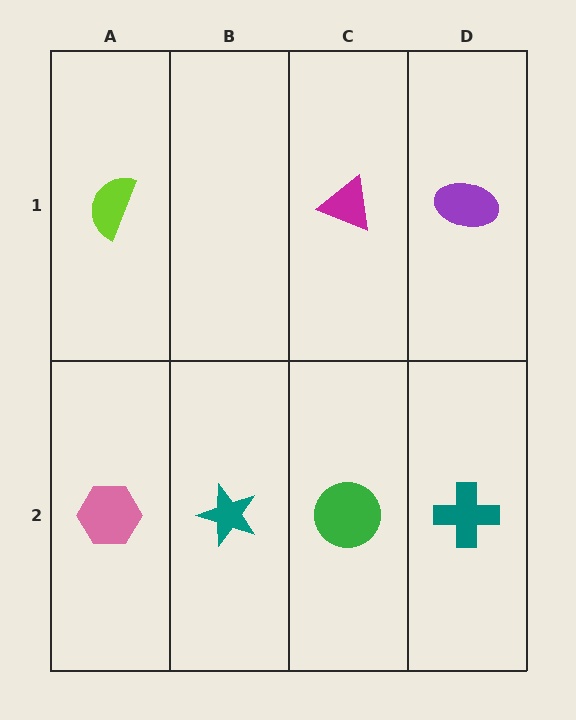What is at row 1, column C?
A magenta triangle.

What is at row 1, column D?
A purple ellipse.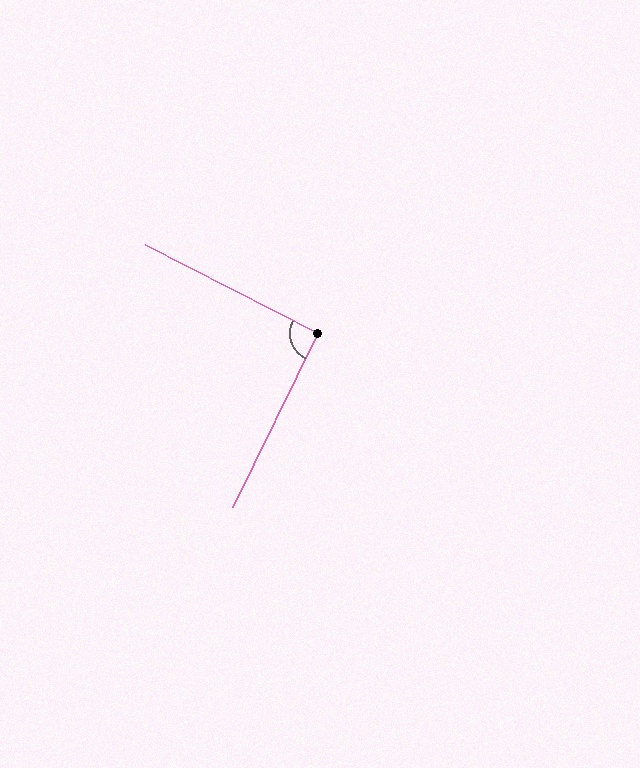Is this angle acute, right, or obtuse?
It is approximately a right angle.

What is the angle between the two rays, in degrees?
Approximately 91 degrees.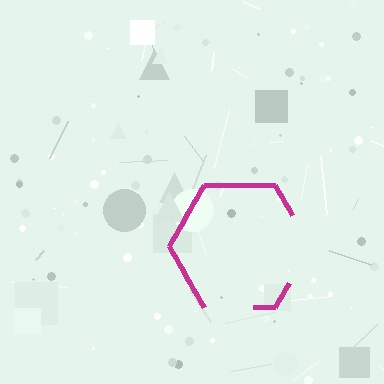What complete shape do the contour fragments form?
The contour fragments form a hexagon.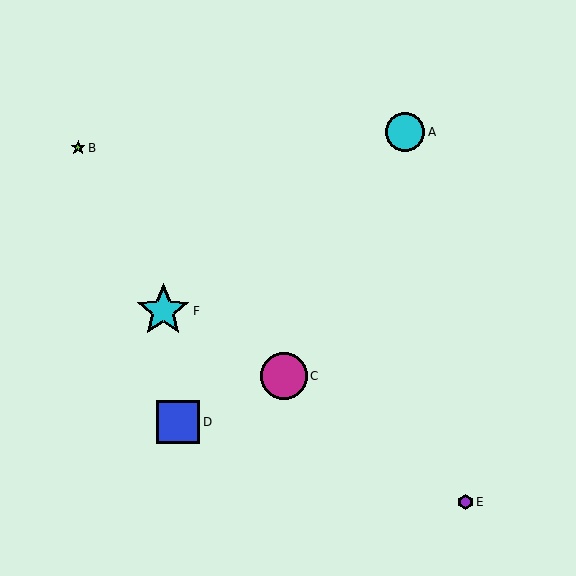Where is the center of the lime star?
The center of the lime star is at (78, 148).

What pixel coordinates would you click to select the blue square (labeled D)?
Click at (178, 422) to select the blue square D.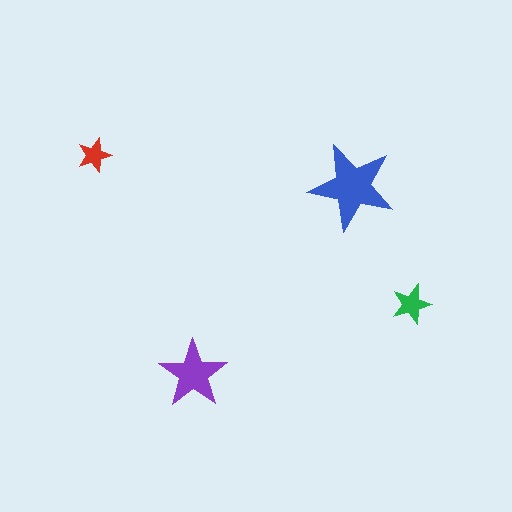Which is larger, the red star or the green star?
The green one.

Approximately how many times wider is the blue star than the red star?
About 2.5 times wider.